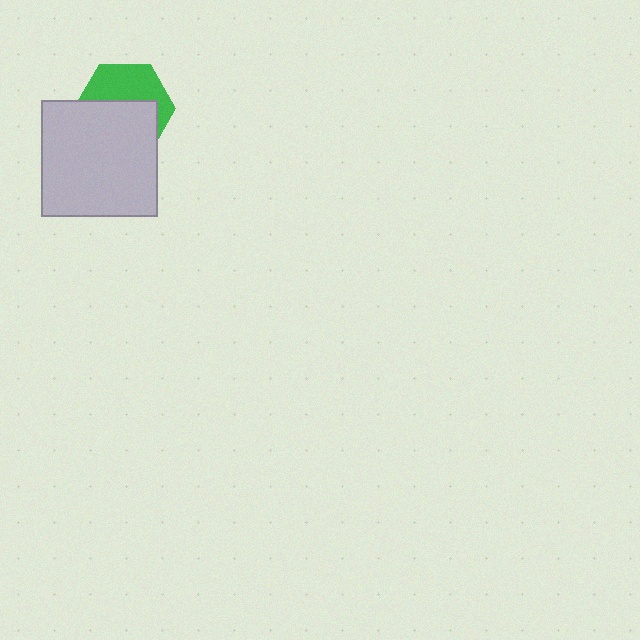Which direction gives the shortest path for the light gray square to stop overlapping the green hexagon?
Moving down gives the shortest separation.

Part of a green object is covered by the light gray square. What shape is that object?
It is a hexagon.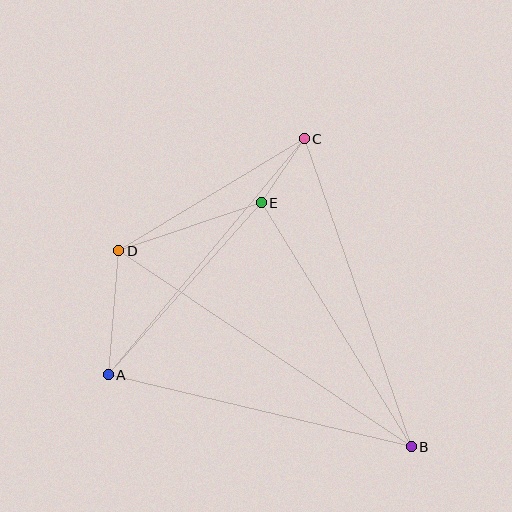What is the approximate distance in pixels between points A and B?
The distance between A and B is approximately 312 pixels.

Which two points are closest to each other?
Points C and E are closest to each other.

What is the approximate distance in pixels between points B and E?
The distance between B and E is approximately 286 pixels.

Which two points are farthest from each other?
Points B and D are farthest from each other.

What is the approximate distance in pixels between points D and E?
The distance between D and E is approximately 151 pixels.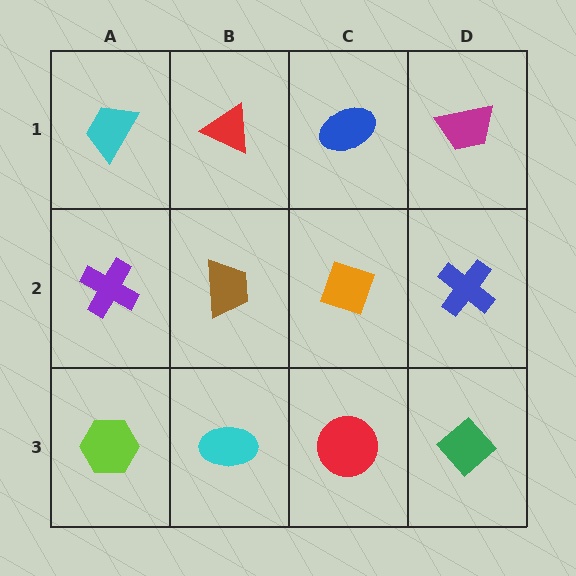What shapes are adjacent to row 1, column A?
A purple cross (row 2, column A), a red triangle (row 1, column B).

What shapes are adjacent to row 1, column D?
A blue cross (row 2, column D), a blue ellipse (row 1, column C).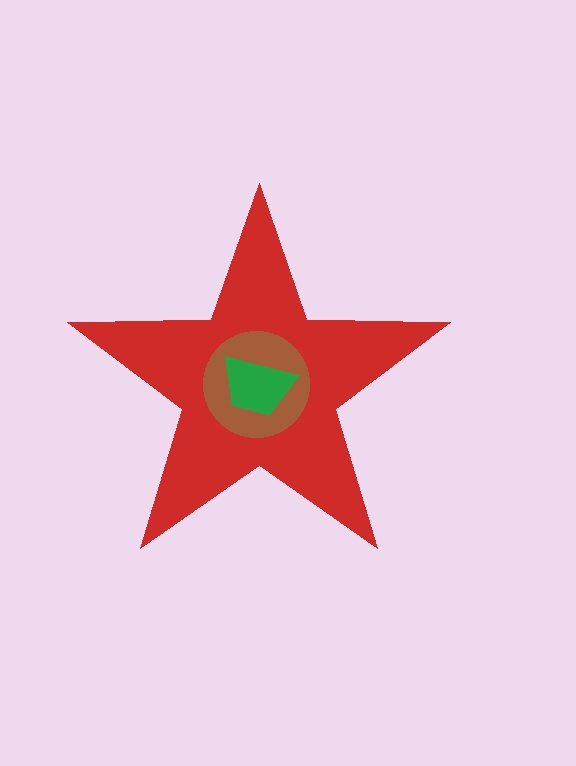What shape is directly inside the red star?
The brown circle.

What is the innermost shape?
The green trapezoid.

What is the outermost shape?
The red star.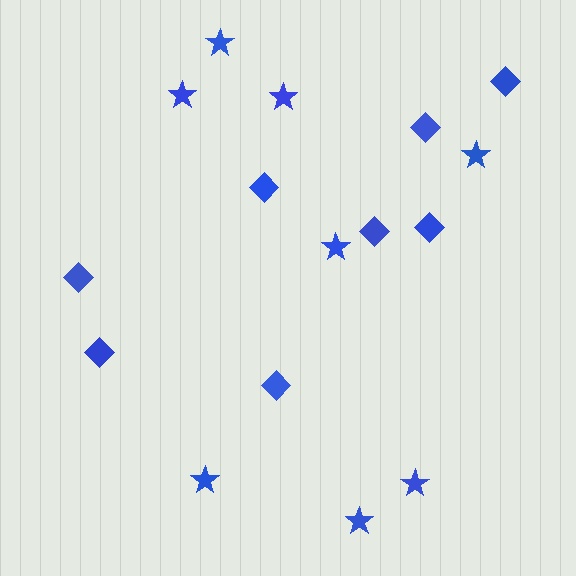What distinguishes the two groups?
There are 2 groups: one group of stars (8) and one group of diamonds (8).